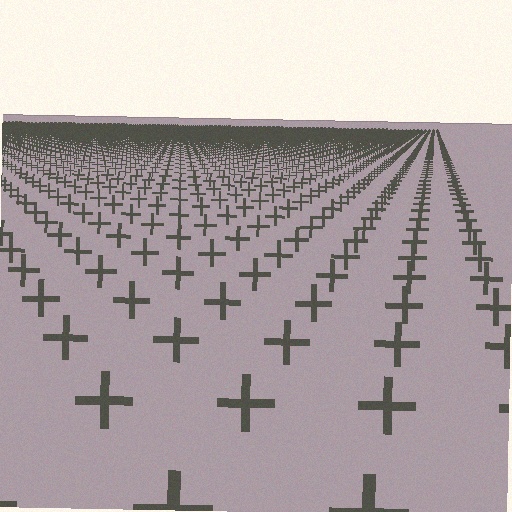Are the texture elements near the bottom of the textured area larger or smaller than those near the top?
Larger. Near the bottom, elements are closer to the viewer and appear at a bigger on-screen size.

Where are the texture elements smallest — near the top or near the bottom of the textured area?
Near the top.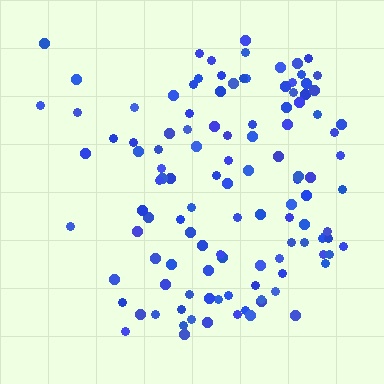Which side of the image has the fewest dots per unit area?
The left.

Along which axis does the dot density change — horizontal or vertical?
Horizontal.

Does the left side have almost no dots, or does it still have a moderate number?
Still a moderate number, just noticeably fewer than the right.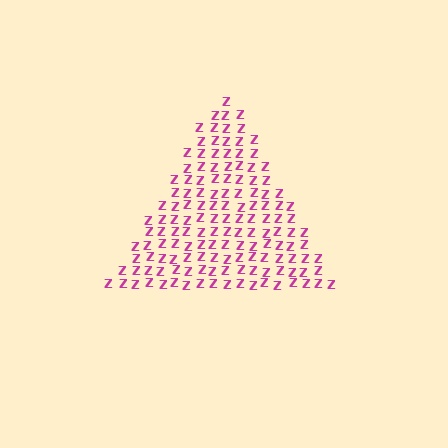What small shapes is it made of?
It is made of small letter Z's.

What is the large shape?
The large shape is a triangle.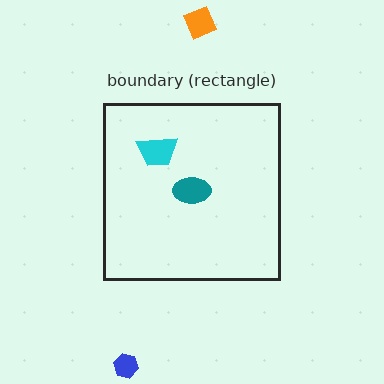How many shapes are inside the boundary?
2 inside, 2 outside.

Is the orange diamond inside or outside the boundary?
Outside.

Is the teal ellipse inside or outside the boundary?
Inside.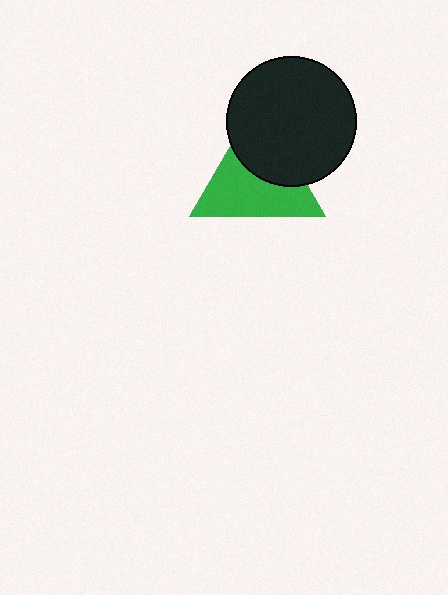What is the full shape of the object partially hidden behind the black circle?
The partially hidden object is a green triangle.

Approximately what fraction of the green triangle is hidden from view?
Roughly 40% of the green triangle is hidden behind the black circle.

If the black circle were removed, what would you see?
You would see the complete green triangle.